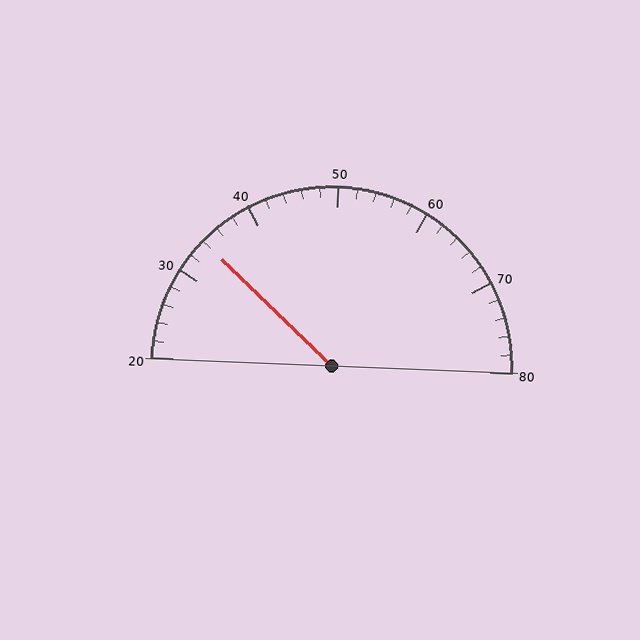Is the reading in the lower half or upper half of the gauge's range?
The reading is in the lower half of the range (20 to 80).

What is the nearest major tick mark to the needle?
The nearest major tick mark is 30.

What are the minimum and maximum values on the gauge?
The gauge ranges from 20 to 80.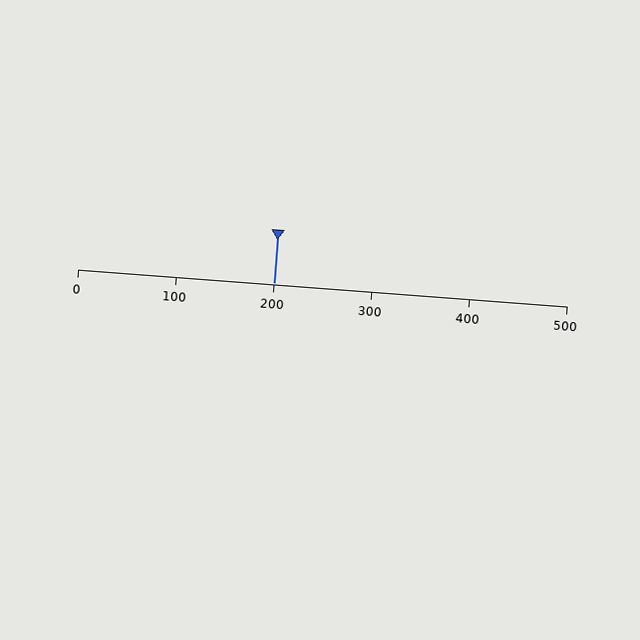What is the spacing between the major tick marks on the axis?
The major ticks are spaced 100 apart.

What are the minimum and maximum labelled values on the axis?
The axis runs from 0 to 500.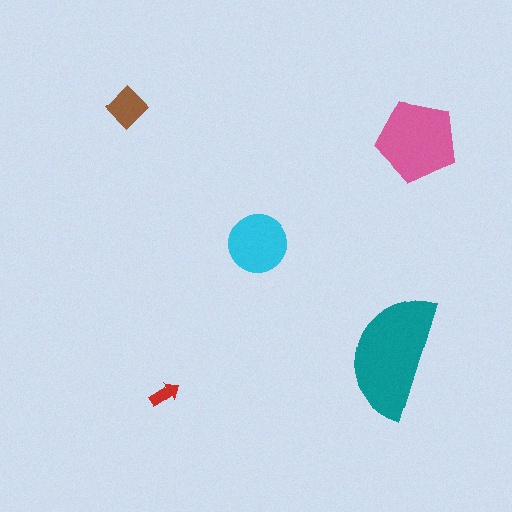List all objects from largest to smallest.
The teal semicircle, the pink pentagon, the cyan circle, the brown diamond, the red arrow.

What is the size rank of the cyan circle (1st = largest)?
3rd.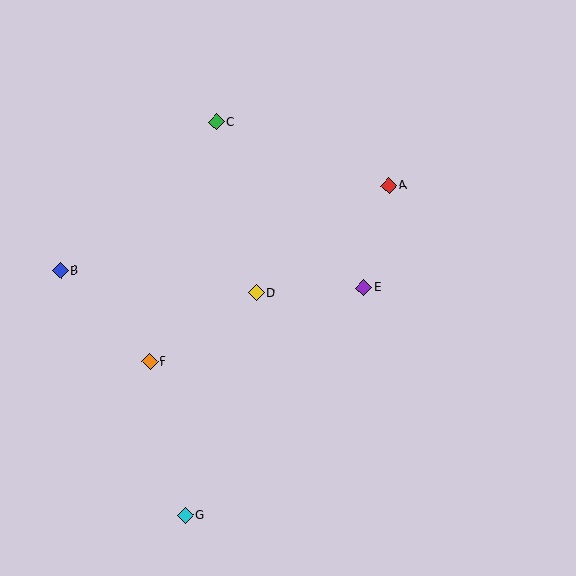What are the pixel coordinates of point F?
Point F is at (150, 362).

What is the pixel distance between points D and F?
The distance between D and F is 127 pixels.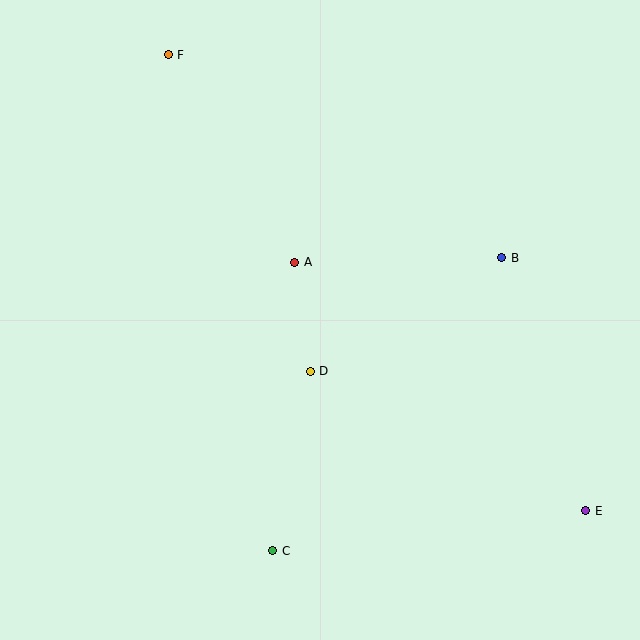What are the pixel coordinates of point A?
Point A is at (295, 262).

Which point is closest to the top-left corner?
Point F is closest to the top-left corner.